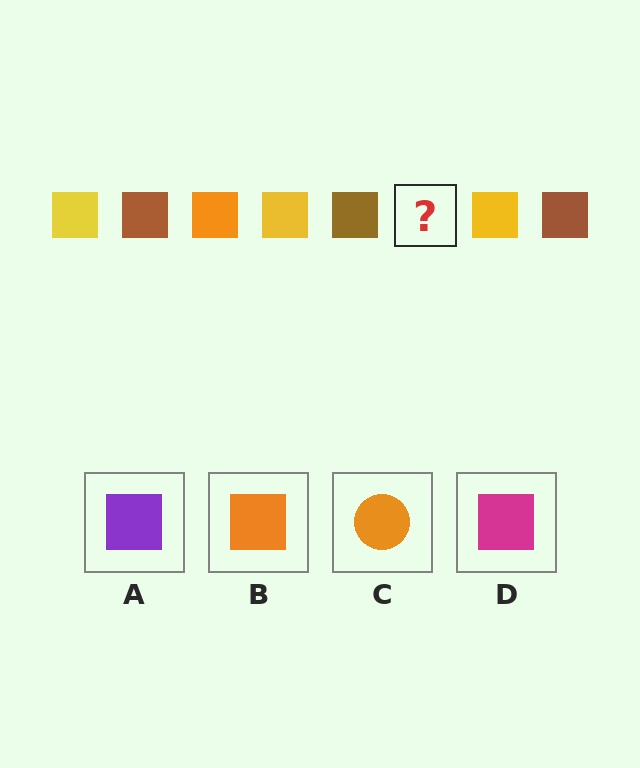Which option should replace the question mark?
Option B.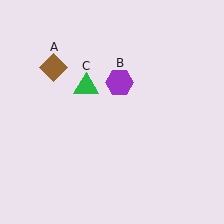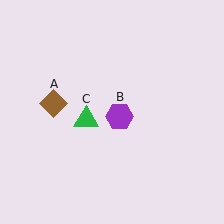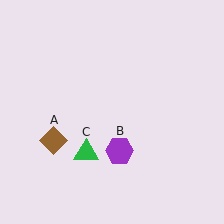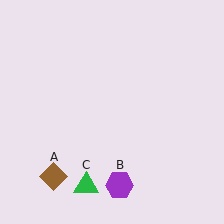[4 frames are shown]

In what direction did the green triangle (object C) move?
The green triangle (object C) moved down.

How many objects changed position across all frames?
3 objects changed position: brown diamond (object A), purple hexagon (object B), green triangle (object C).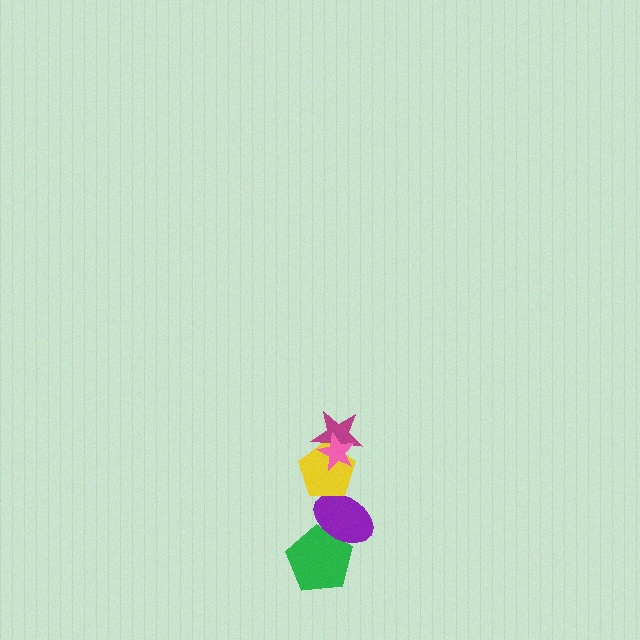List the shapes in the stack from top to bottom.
From top to bottom: the pink star, the magenta star, the yellow pentagon, the purple ellipse, the green pentagon.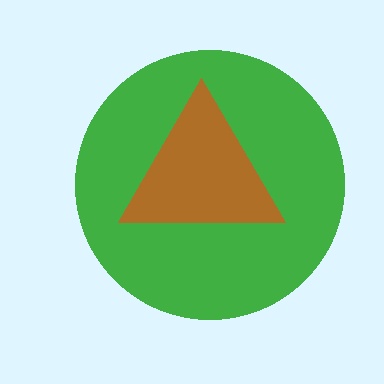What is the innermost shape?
The brown triangle.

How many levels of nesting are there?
2.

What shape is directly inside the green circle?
The brown triangle.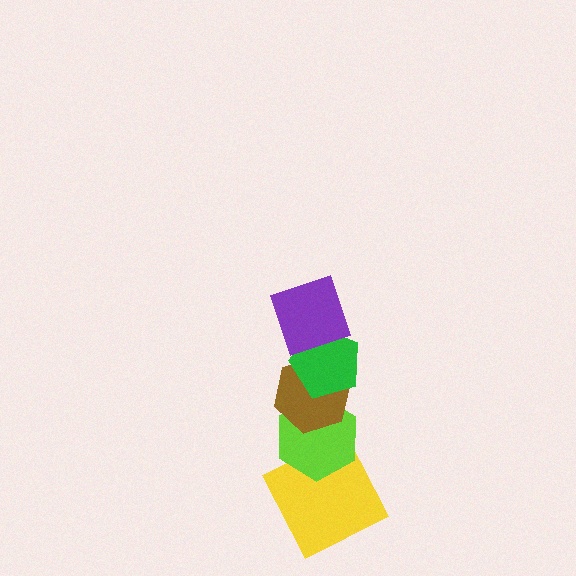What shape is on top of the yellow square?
The lime hexagon is on top of the yellow square.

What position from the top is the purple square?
The purple square is 1st from the top.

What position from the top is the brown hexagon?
The brown hexagon is 3rd from the top.